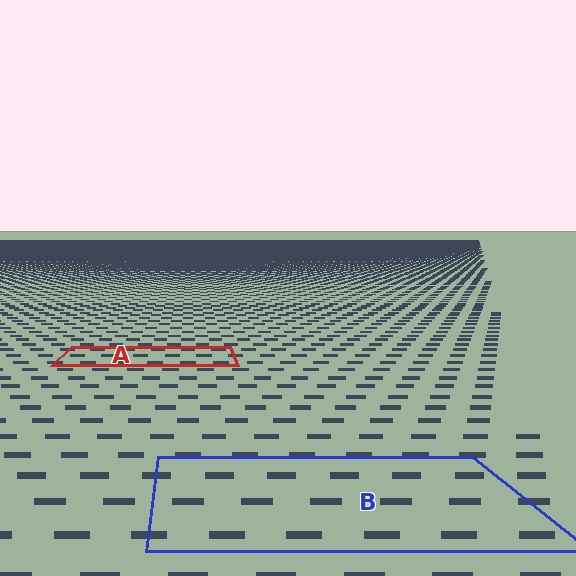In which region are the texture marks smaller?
The texture marks are smaller in region A, because it is farther away.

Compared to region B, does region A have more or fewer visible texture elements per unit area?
Region A has more texture elements per unit area — they are packed more densely because it is farther away.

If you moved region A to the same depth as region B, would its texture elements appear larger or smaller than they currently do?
They would appear larger. At a closer depth, the same texture elements are projected at a bigger on-screen size.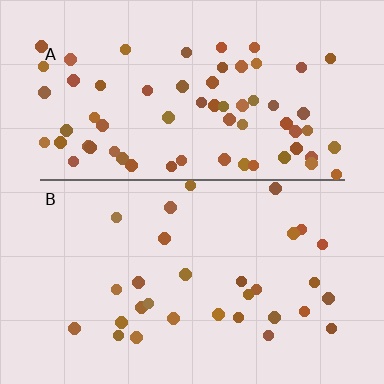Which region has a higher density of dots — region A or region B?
A (the top).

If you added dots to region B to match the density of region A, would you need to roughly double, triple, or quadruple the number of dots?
Approximately double.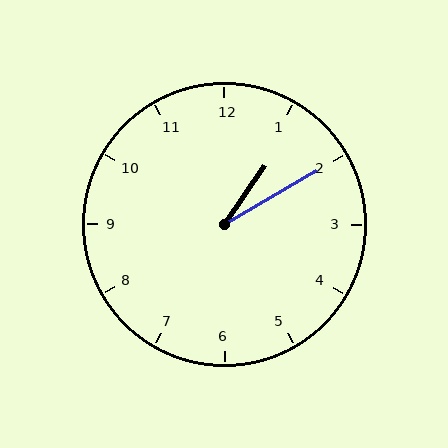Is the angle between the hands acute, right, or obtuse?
It is acute.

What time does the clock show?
1:10.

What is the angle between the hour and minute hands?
Approximately 25 degrees.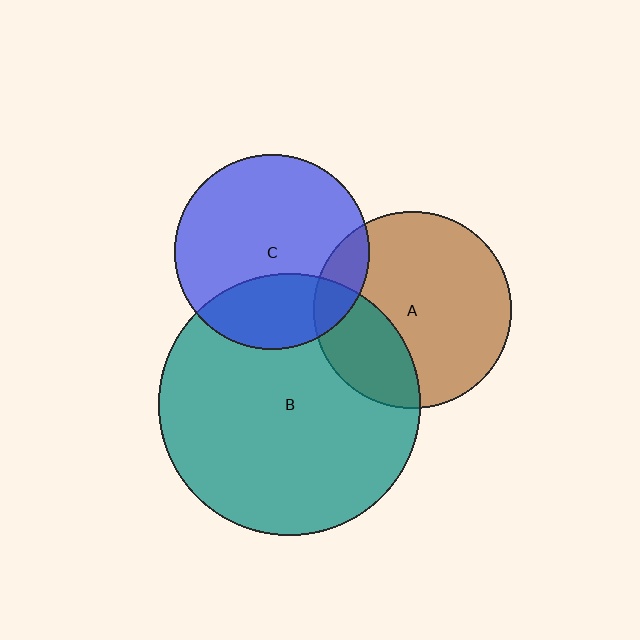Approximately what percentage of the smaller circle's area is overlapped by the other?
Approximately 30%.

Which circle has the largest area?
Circle B (teal).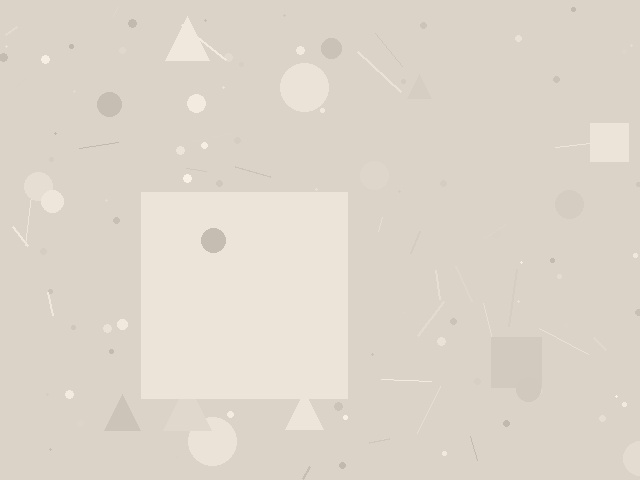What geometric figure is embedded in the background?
A square is embedded in the background.